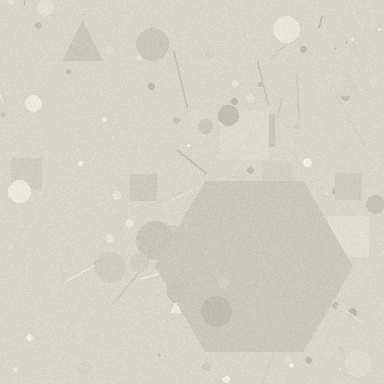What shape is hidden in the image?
A hexagon is hidden in the image.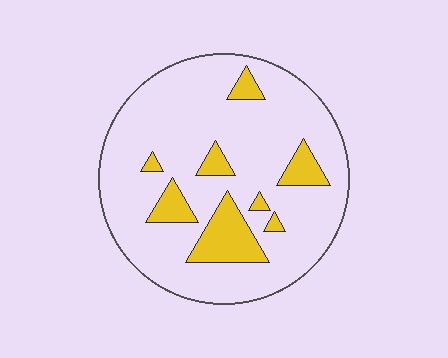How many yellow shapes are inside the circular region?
8.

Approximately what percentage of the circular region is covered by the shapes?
Approximately 15%.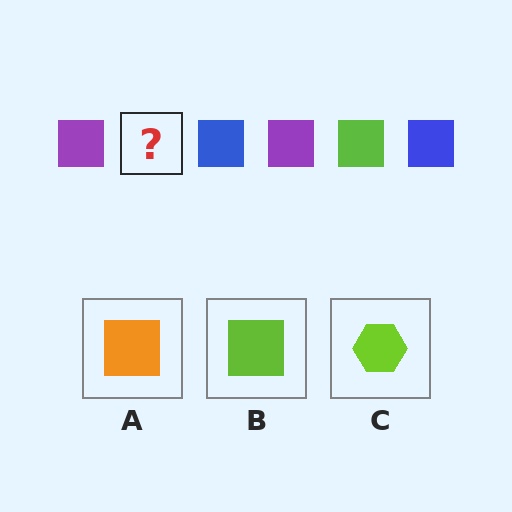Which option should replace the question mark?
Option B.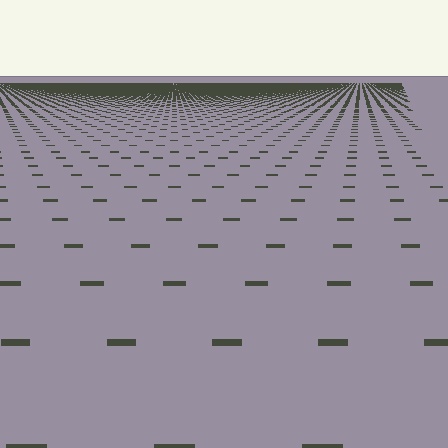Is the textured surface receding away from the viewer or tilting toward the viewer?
The surface is receding away from the viewer. Texture elements get smaller and denser toward the top.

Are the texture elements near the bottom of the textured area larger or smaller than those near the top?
Larger. Near the bottom, elements are closer to the viewer and appear at a bigger on-screen size.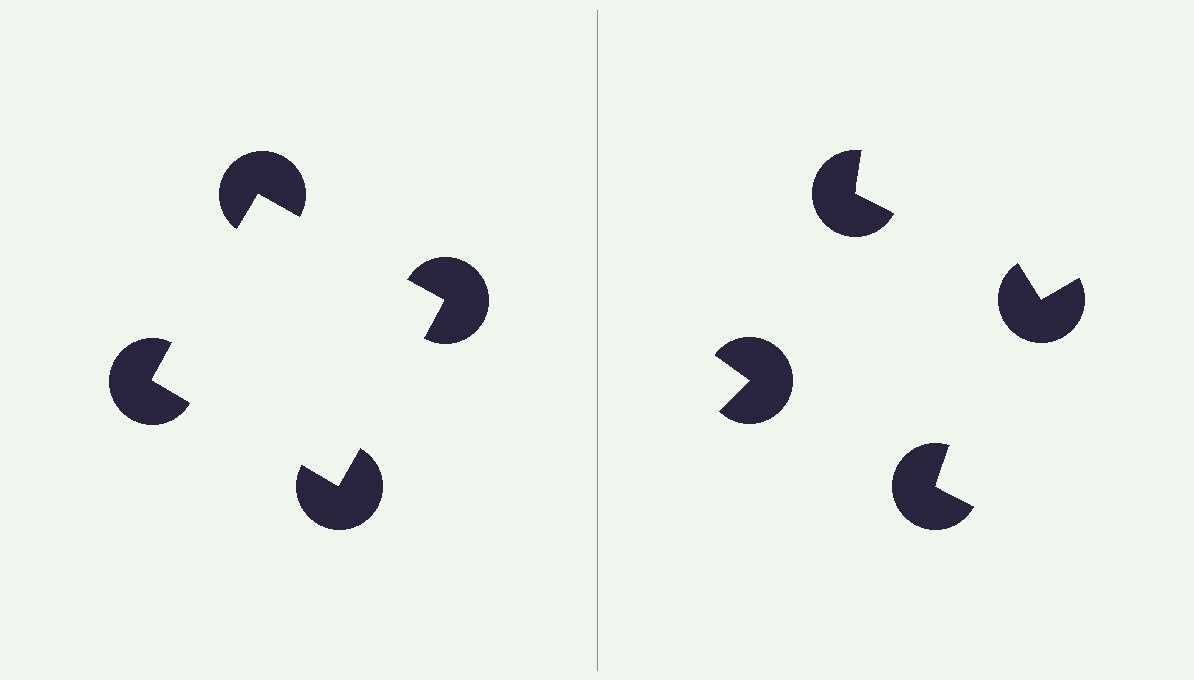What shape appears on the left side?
An illusory square.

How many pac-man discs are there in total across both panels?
8 — 4 on each side.